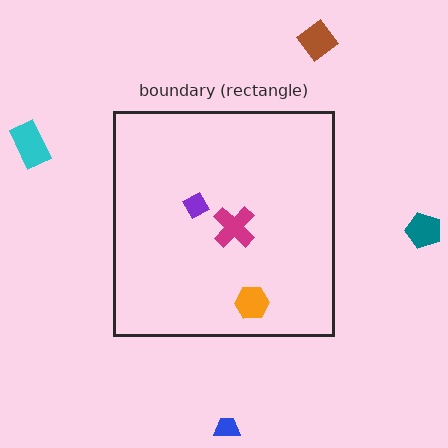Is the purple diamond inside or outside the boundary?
Inside.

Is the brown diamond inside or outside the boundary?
Outside.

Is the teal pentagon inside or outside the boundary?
Outside.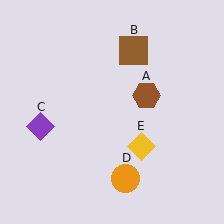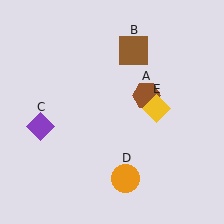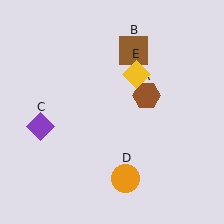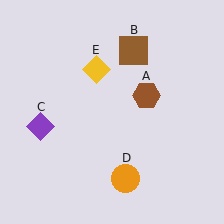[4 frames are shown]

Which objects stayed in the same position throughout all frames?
Brown hexagon (object A) and brown square (object B) and purple diamond (object C) and orange circle (object D) remained stationary.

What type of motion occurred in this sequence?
The yellow diamond (object E) rotated counterclockwise around the center of the scene.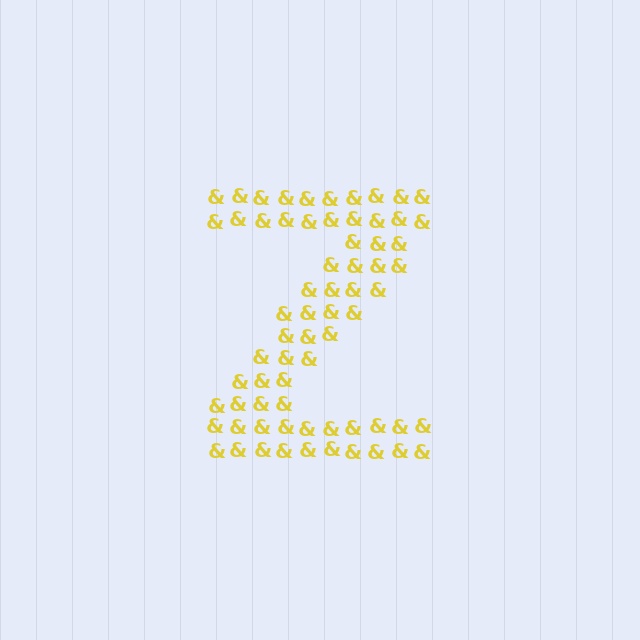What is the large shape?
The large shape is the letter Z.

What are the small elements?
The small elements are ampersands.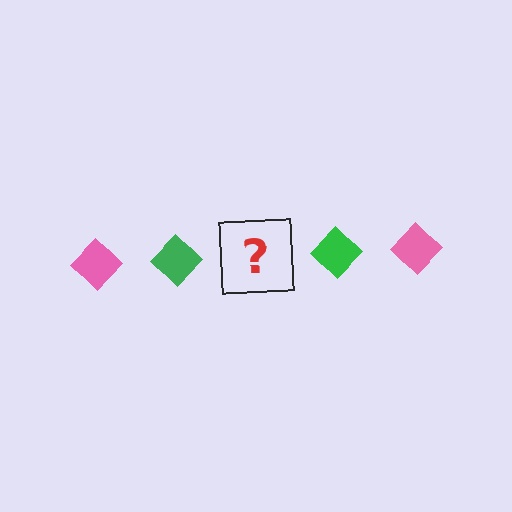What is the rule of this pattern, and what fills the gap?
The rule is that the pattern cycles through pink, green diamonds. The gap should be filled with a pink diamond.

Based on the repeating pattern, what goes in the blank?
The blank should be a pink diamond.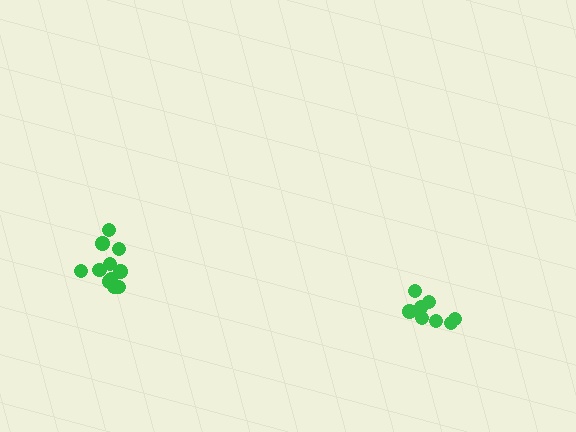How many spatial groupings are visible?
There are 2 spatial groupings.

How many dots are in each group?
Group 1: 8 dots, Group 2: 11 dots (19 total).